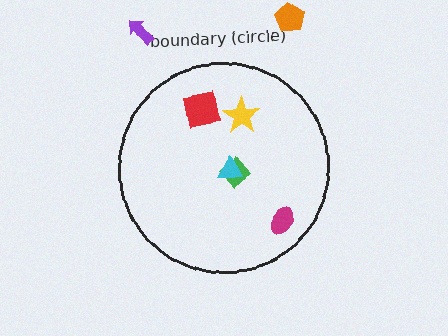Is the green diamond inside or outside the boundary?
Inside.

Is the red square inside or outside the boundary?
Inside.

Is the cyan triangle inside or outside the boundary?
Inside.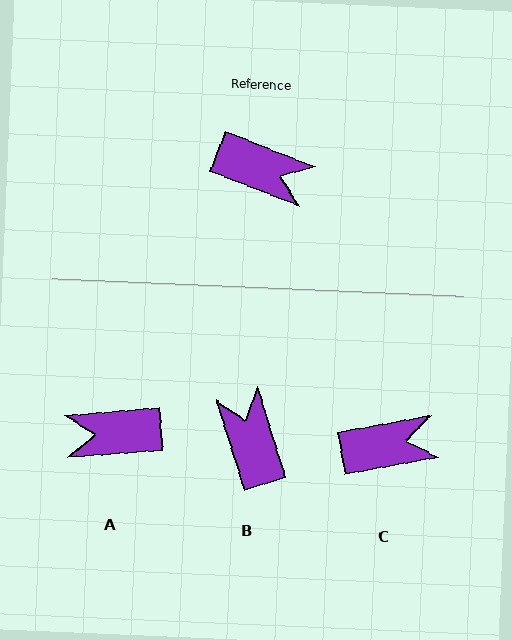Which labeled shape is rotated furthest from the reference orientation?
A, about 154 degrees away.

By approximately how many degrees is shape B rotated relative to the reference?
Approximately 129 degrees counter-clockwise.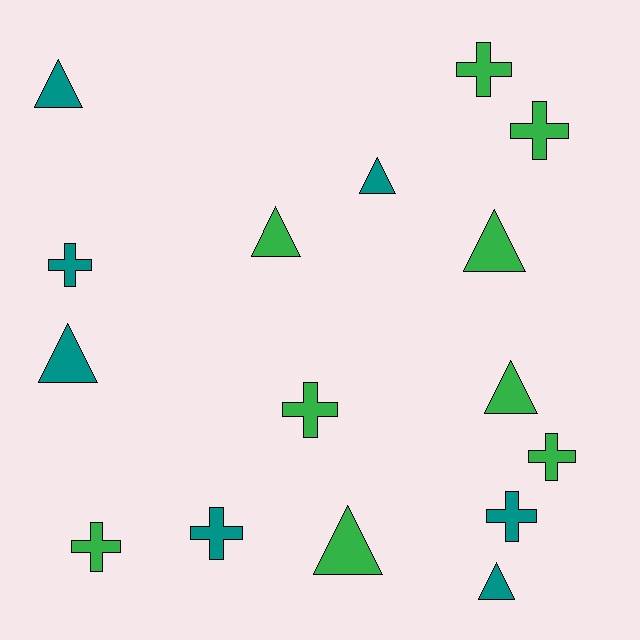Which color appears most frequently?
Green, with 9 objects.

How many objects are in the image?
There are 16 objects.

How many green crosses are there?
There are 5 green crosses.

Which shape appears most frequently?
Cross, with 8 objects.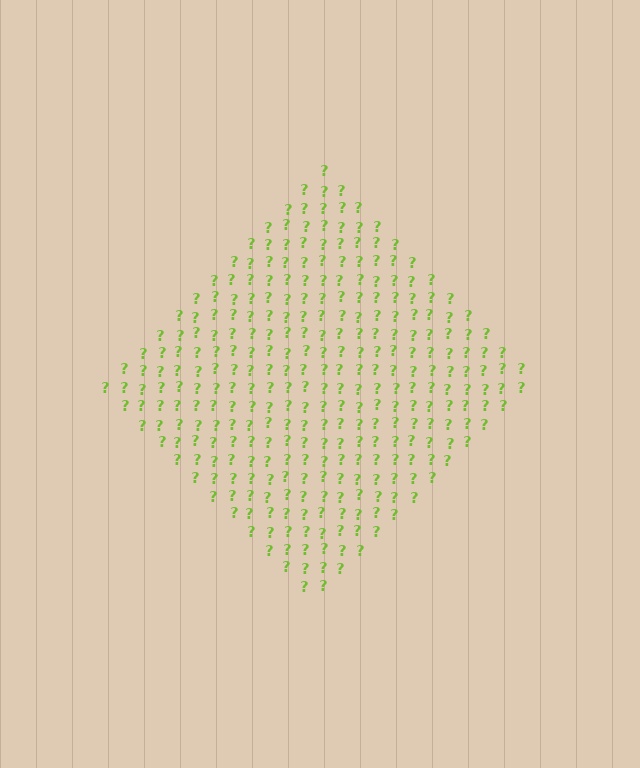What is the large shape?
The large shape is a diamond.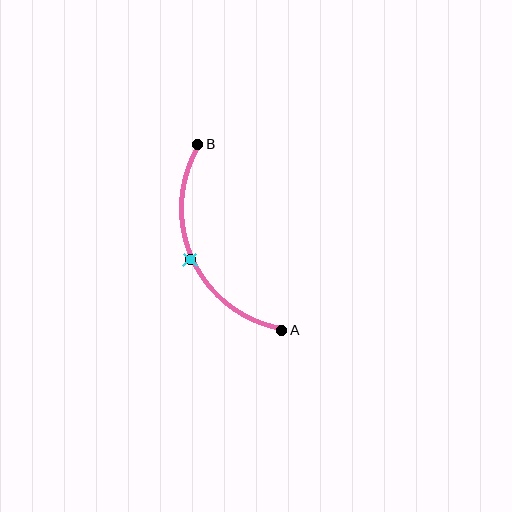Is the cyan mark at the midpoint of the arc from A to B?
Yes. The cyan mark lies on the arc at equal arc-length from both A and B — it is the arc midpoint.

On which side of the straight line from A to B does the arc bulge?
The arc bulges to the left of the straight line connecting A and B.